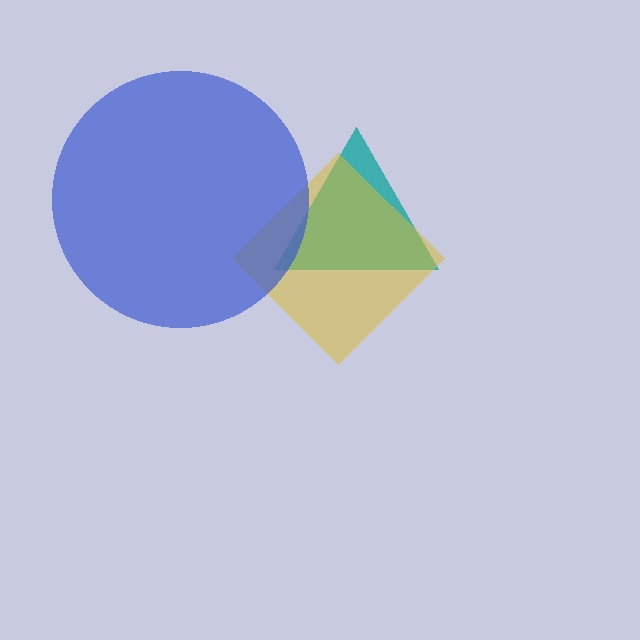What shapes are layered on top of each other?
The layered shapes are: a teal triangle, a yellow diamond, a blue circle.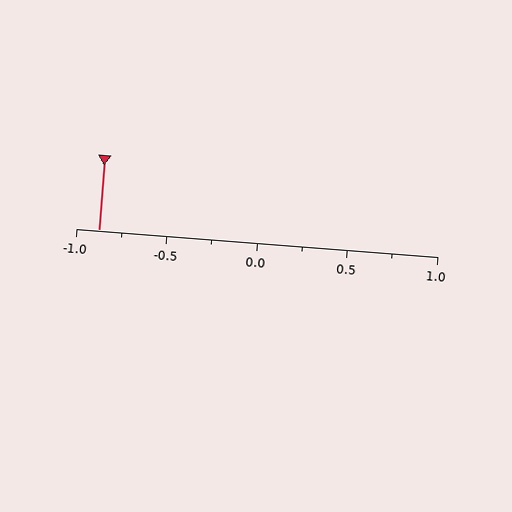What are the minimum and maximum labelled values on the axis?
The axis runs from -1.0 to 1.0.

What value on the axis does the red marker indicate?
The marker indicates approximately -0.88.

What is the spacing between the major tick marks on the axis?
The major ticks are spaced 0.5 apart.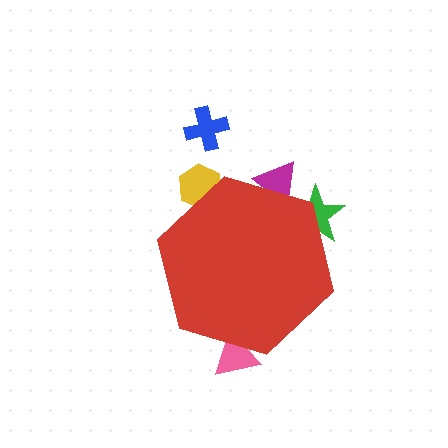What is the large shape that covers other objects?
A red hexagon.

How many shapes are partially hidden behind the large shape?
4 shapes are partially hidden.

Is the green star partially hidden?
Yes, the green star is partially hidden behind the red hexagon.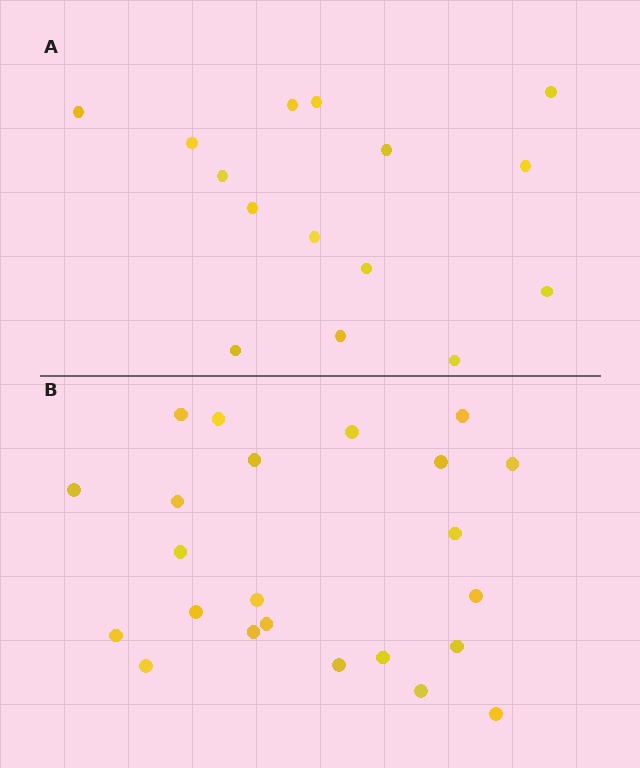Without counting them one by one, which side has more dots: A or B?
Region B (the bottom region) has more dots.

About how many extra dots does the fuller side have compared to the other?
Region B has roughly 8 or so more dots than region A.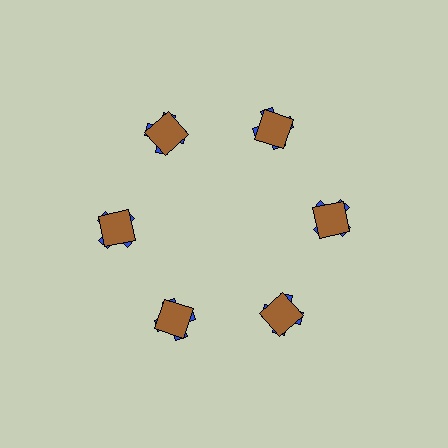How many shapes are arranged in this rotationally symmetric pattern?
There are 12 shapes, arranged in 6 groups of 2.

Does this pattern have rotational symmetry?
Yes, this pattern has 6-fold rotational symmetry. It looks the same after rotating 60 degrees around the center.